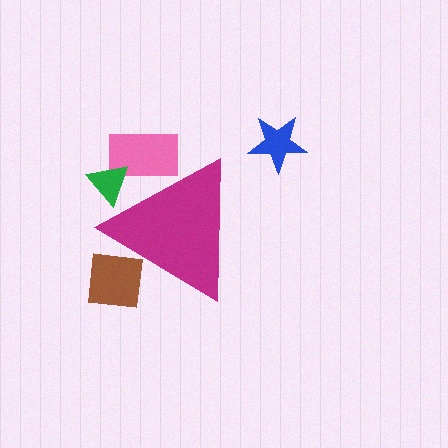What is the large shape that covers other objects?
A magenta triangle.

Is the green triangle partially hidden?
Yes, the green triangle is partially hidden behind the magenta triangle.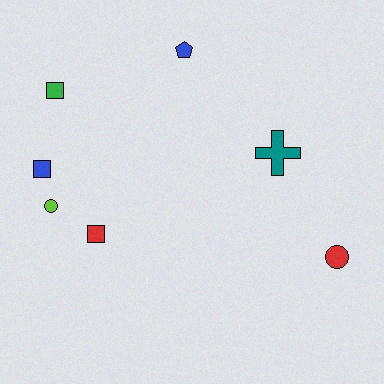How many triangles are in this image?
There are no triangles.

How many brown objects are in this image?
There are no brown objects.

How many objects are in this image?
There are 7 objects.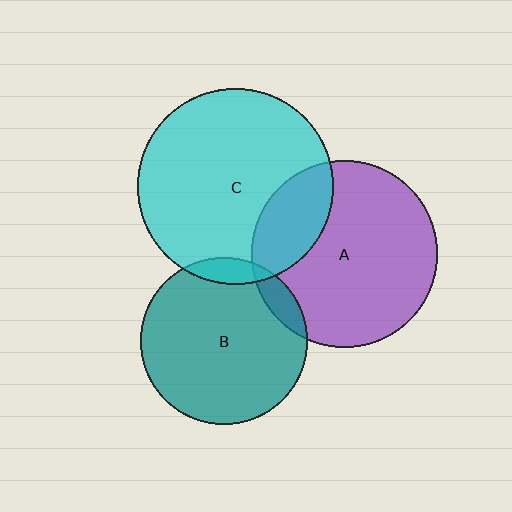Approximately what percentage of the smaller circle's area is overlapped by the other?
Approximately 25%.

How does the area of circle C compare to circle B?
Approximately 1.4 times.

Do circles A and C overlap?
Yes.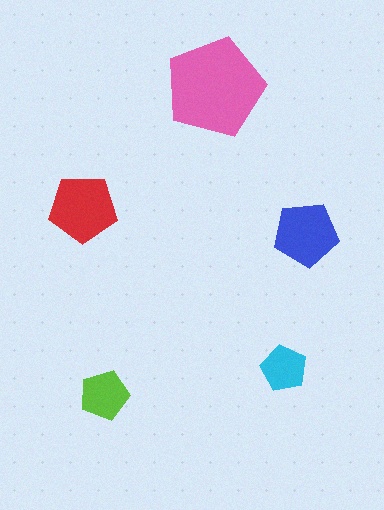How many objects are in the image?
There are 5 objects in the image.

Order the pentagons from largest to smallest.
the pink one, the red one, the blue one, the lime one, the cyan one.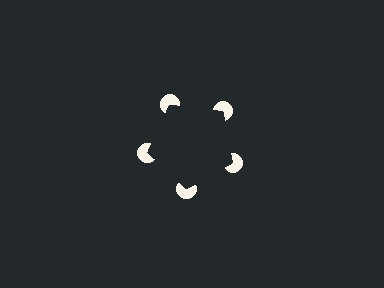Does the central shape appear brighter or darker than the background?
It typically appears slightly darker than the background, even though no actual brightness change is drawn.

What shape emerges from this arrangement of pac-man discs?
An illusory pentagon — its edges are inferred from the aligned wedge cuts in the pac-man discs, not physically drawn.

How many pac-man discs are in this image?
There are 5 — one at each vertex of the illusory pentagon.